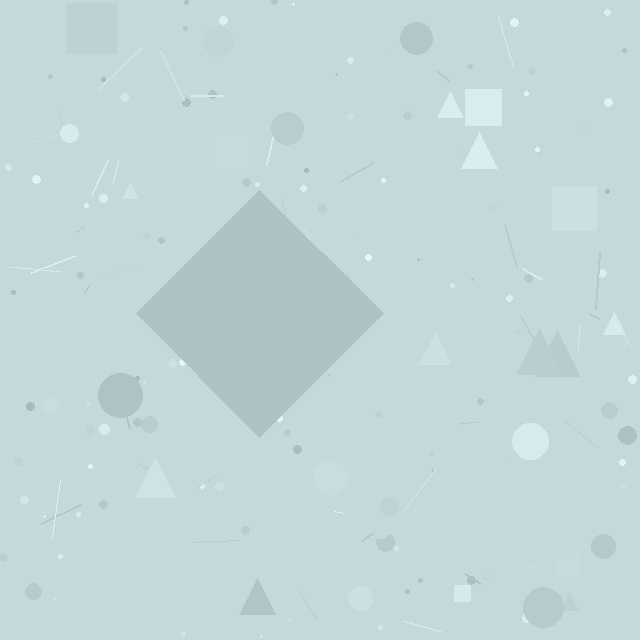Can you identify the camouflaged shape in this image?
The camouflaged shape is a diamond.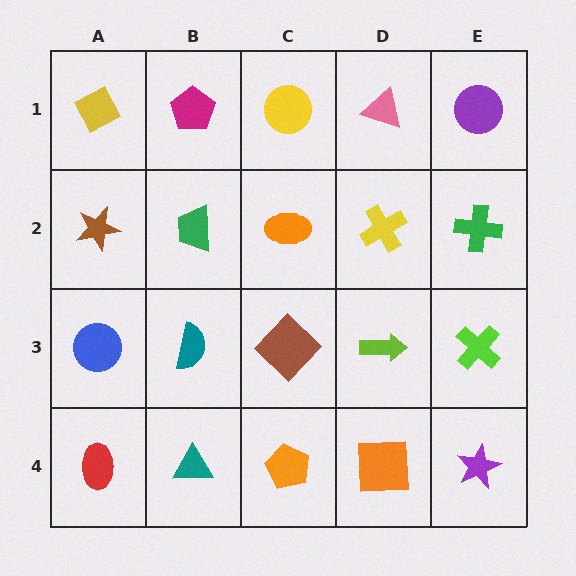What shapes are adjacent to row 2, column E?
A purple circle (row 1, column E), a lime cross (row 3, column E), a yellow cross (row 2, column D).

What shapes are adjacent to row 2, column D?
A pink triangle (row 1, column D), a lime arrow (row 3, column D), an orange ellipse (row 2, column C), a green cross (row 2, column E).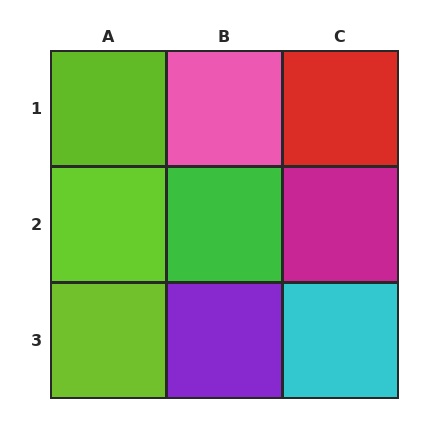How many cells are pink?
1 cell is pink.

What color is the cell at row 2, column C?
Magenta.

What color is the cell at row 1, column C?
Red.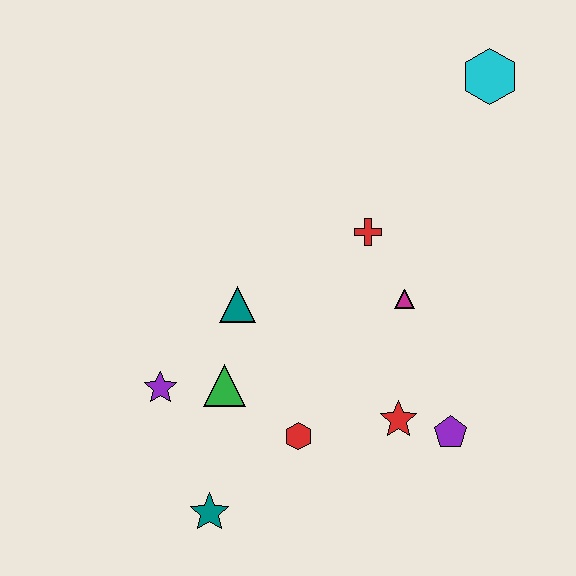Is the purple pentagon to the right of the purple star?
Yes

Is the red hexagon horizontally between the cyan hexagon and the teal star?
Yes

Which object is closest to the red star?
The purple pentagon is closest to the red star.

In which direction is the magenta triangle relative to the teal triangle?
The magenta triangle is to the right of the teal triangle.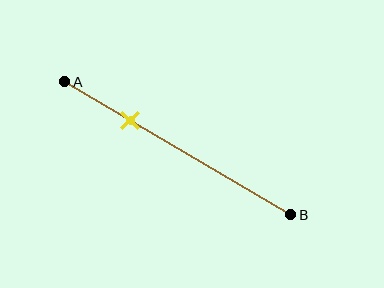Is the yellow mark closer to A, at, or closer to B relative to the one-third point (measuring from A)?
The yellow mark is closer to point A than the one-third point of segment AB.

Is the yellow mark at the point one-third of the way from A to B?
No, the mark is at about 30% from A, not at the 33% one-third point.